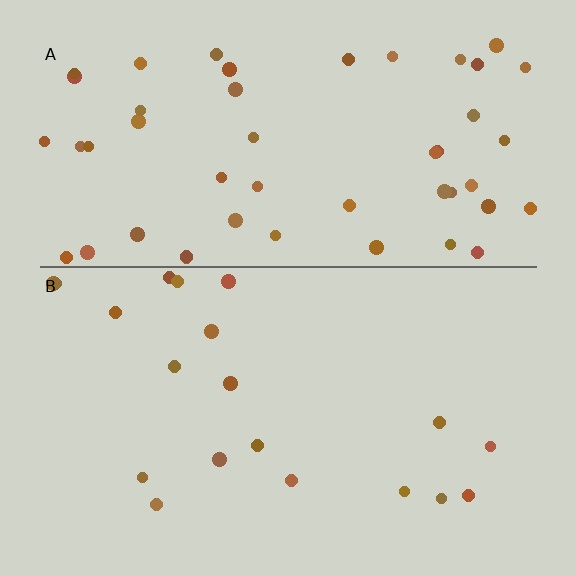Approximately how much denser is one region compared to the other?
Approximately 2.5× — region A over region B.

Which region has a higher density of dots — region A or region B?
A (the top).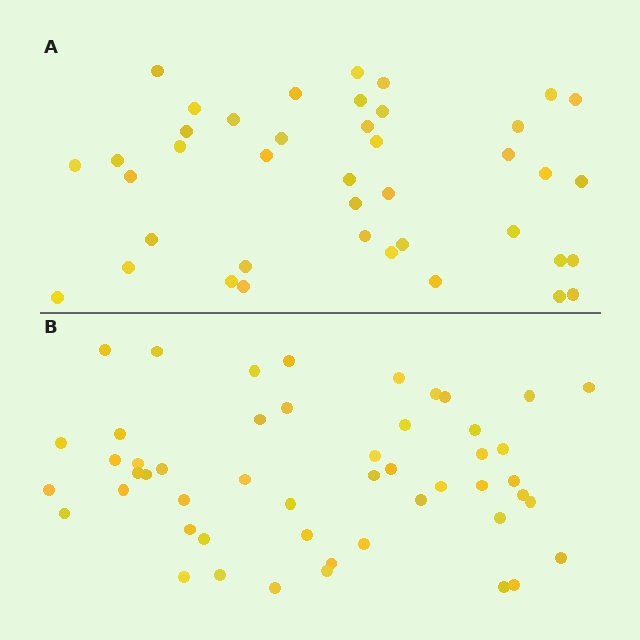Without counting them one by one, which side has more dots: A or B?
Region B (the bottom region) has more dots.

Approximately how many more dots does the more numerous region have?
Region B has roughly 8 or so more dots than region A.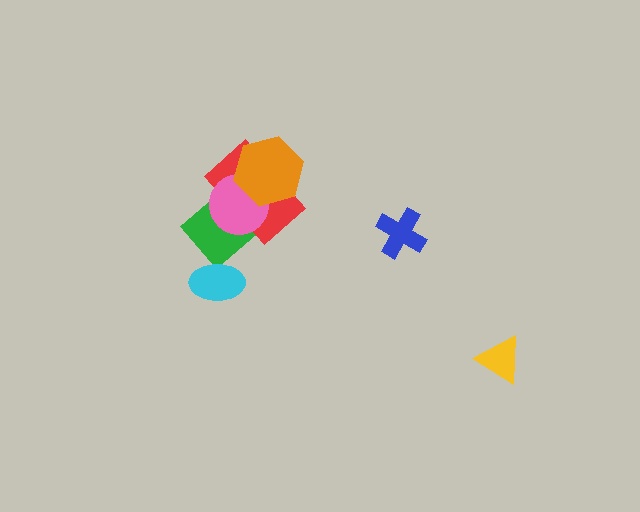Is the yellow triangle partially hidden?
No, no other shape covers it.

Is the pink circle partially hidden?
Yes, it is partially covered by another shape.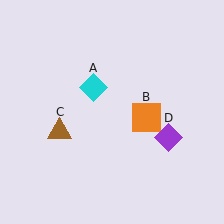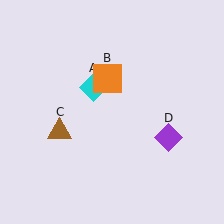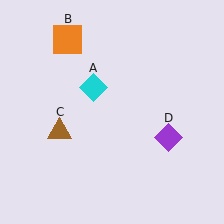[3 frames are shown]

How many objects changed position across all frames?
1 object changed position: orange square (object B).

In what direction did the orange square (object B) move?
The orange square (object B) moved up and to the left.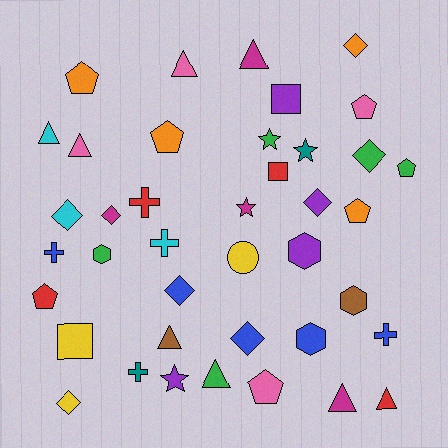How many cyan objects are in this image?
There are 3 cyan objects.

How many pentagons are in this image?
There are 7 pentagons.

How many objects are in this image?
There are 40 objects.